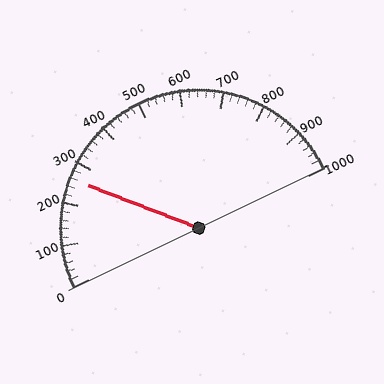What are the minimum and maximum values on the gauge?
The gauge ranges from 0 to 1000.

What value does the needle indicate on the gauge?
The needle indicates approximately 260.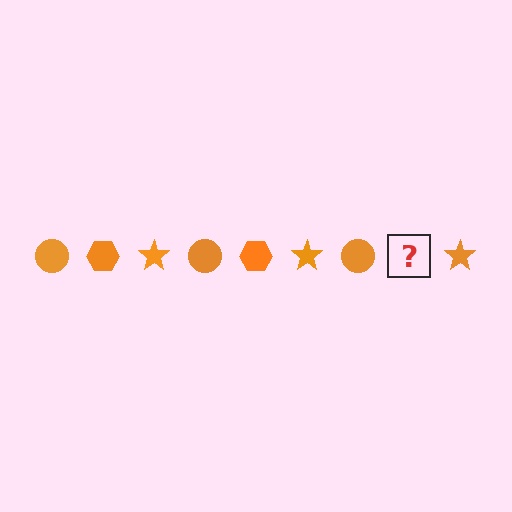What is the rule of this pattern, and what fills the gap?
The rule is that the pattern cycles through circle, hexagon, star shapes in orange. The gap should be filled with an orange hexagon.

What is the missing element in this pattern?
The missing element is an orange hexagon.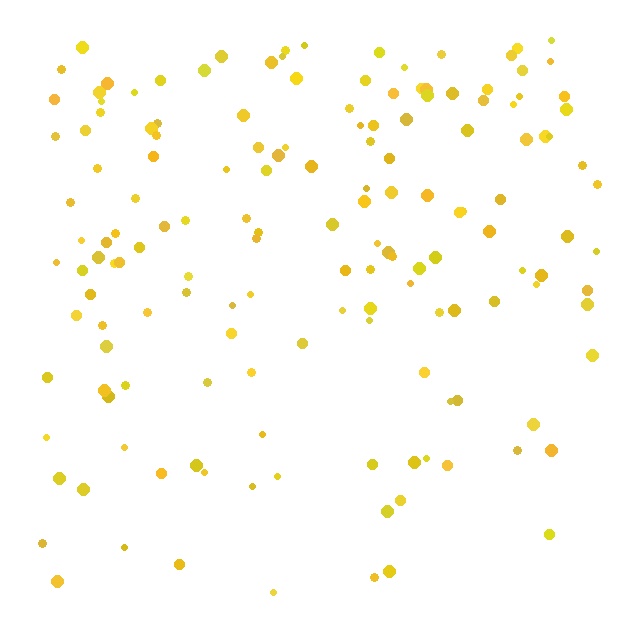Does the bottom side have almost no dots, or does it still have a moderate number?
Still a moderate number, just noticeably fewer than the top.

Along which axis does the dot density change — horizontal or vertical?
Vertical.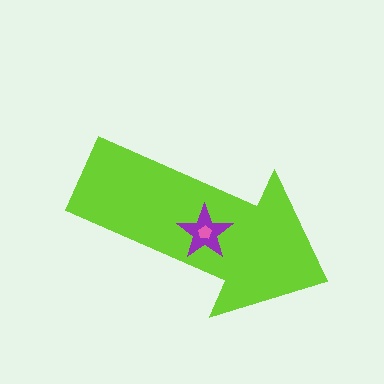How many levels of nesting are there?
3.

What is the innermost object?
The pink pentagon.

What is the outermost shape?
The lime arrow.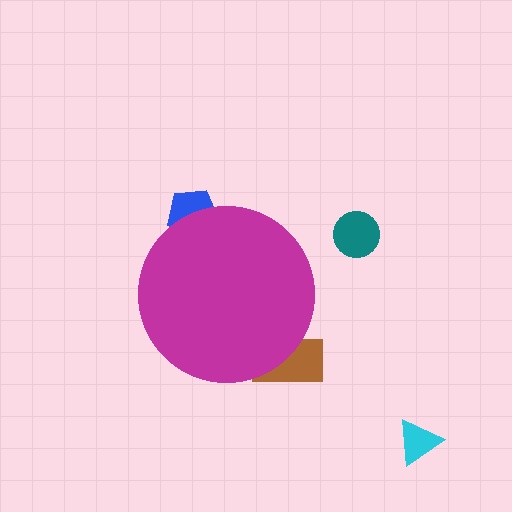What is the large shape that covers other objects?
A magenta circle.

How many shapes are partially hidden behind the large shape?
2 shapes are partially hidden.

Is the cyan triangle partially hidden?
No, the cyan triangle is fully visible.